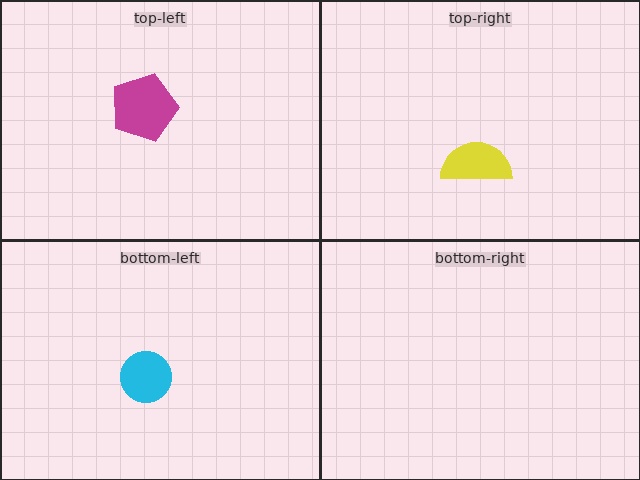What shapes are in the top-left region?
The magenta pentagon.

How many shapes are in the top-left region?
1.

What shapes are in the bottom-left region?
The cyan circle.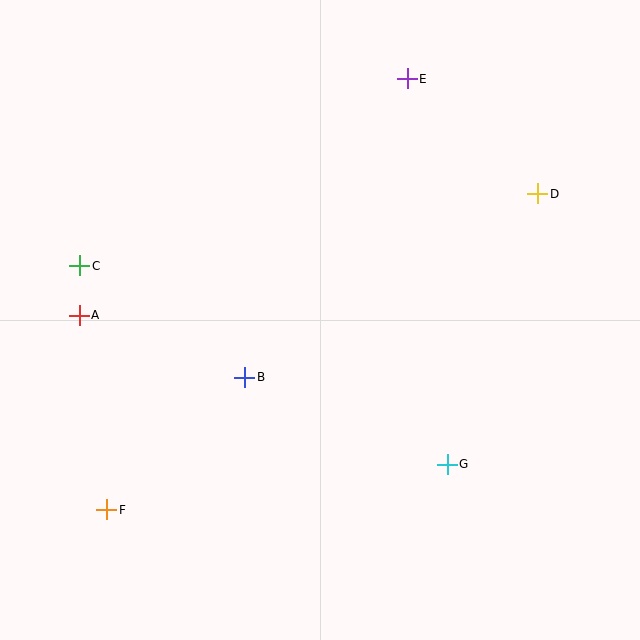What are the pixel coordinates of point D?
Point D is at (538, 194).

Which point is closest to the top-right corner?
Point D is closest to the top-right corner.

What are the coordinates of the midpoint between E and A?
The midpoint between E and A is at (243, 197).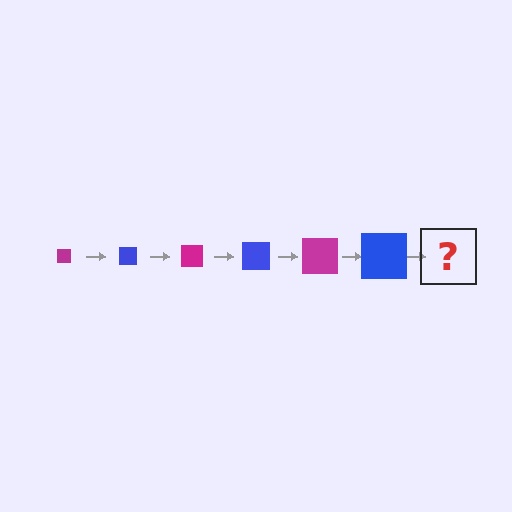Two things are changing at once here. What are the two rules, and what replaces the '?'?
The two rules are that the square grows larger each step and the color cycles through magenta and blue. The '?' should be a magenta square, larger than the previous one.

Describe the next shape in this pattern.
It should be a magenta square, larger than the previous one.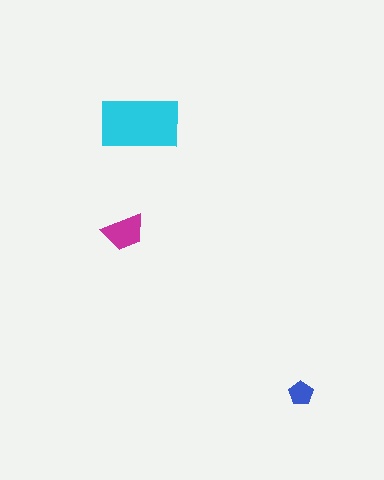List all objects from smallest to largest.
The blue pentagon, the magenta trapezoid, the cyan rectangle.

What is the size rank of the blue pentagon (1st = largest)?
3rd.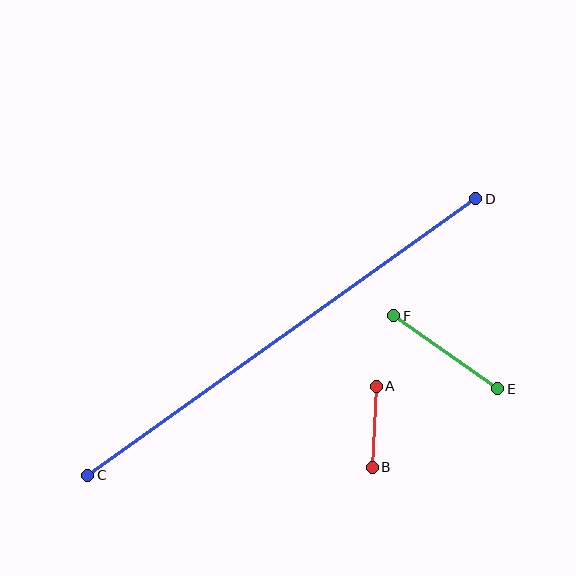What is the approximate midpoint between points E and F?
The midpoint is at approximately (446, 352) pixels.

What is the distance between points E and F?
The distance is approximately 127 pixels.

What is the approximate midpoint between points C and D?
The midpoint is at approximately (282, 337) pixels.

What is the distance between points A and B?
The distance is approximately 81 pixels.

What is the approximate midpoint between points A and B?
The midpoint is at approximately (374, 427) pixels.